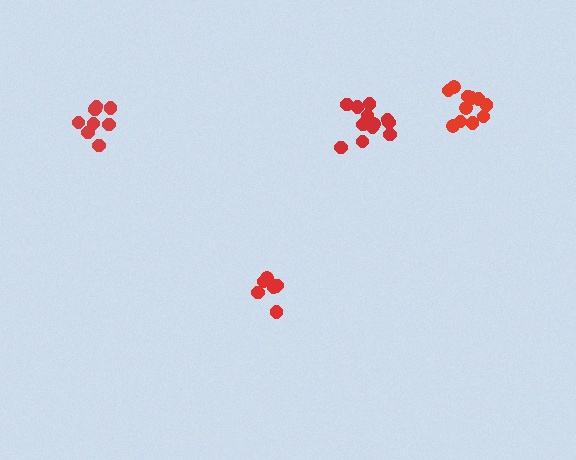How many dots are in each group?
Group 1: 13 dots, Group 2: 11 dots, Group 3: 9 dots, Group 4: 7 dots (40 total).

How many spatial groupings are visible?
There are 4 spatial groupings.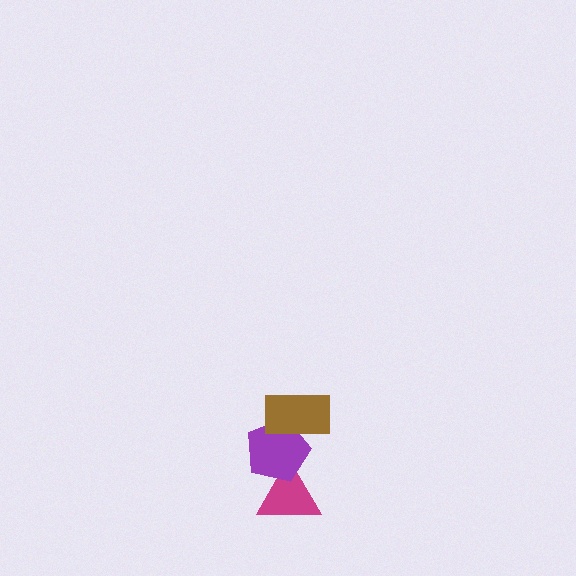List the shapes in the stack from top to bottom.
From top to bottom: the brown rectangle, the purple pentagon, the magenta triangle.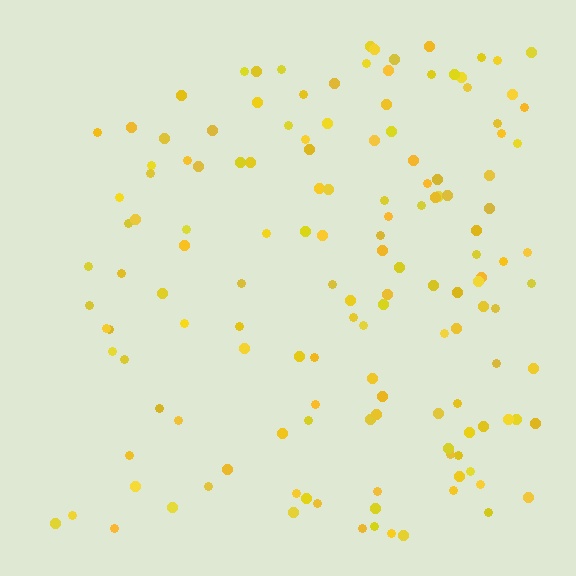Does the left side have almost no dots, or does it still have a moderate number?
Still a moderate number, just noticeably fewer than the right.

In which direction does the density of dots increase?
From left to right, with the right side densest.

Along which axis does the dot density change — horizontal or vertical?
Horizontal.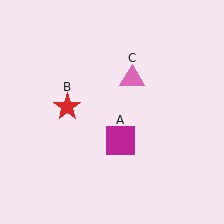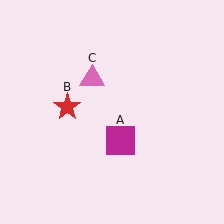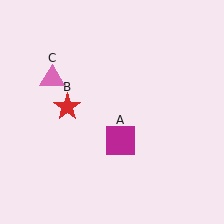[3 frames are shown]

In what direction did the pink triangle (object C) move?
The pink triangle (object C) moved left.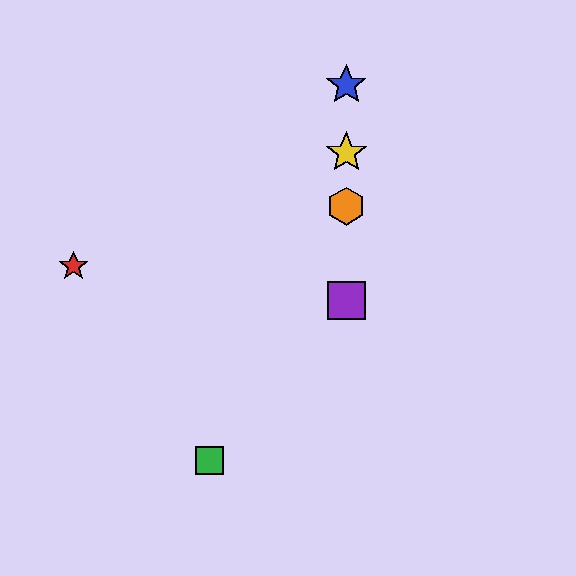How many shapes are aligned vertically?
4 shapes (the blue star, the yellow star, the purple square, the orange hexagon) are aligned vertically.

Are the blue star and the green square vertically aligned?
No, the blue star is at x≈346 and the green square is at x≈210.